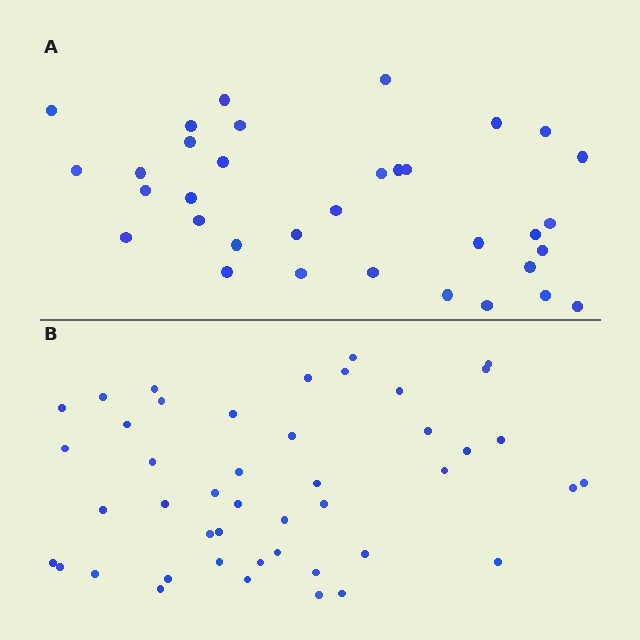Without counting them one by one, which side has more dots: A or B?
Region B (the bottom region) has more dots.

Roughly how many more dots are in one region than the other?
Region B has roughly 12 or so more dots than region A.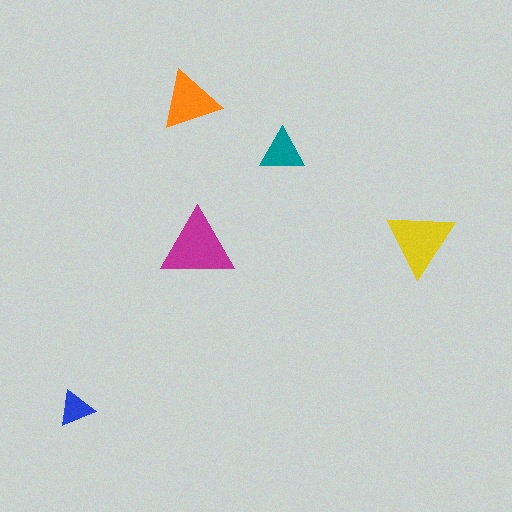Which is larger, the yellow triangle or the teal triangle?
The yellow one.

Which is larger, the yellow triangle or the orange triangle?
The yellow one.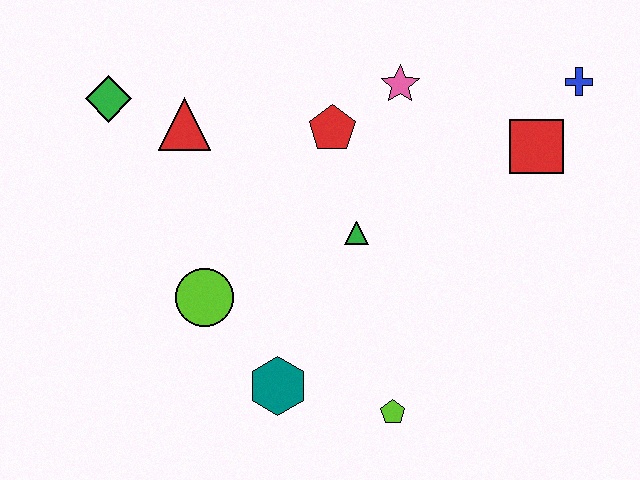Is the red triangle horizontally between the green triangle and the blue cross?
No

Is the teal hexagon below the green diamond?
Yes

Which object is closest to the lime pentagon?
The teal hexagon is closest to the lime pentagon.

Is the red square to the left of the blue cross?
Yes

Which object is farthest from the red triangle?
The blue cross is farthest from the red triangle.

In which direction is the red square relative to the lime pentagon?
The red square is above the lime pentagon.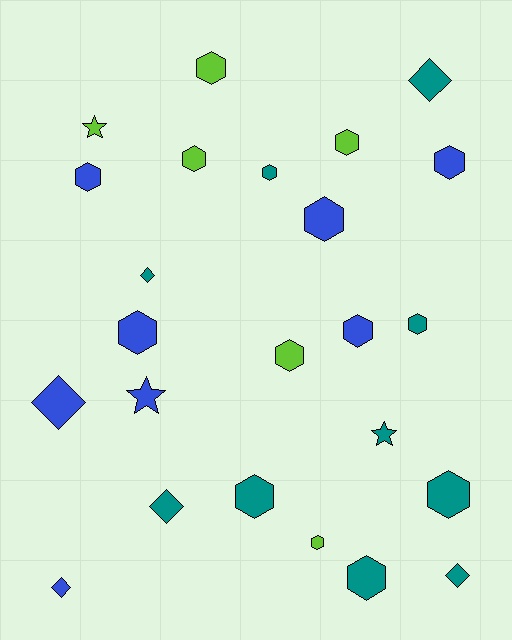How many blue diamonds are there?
There are 2 blue diamonds.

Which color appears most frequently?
Teal, with 10 objects.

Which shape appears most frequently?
Hexagon, with 15 objects.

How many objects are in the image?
There are 24 objects.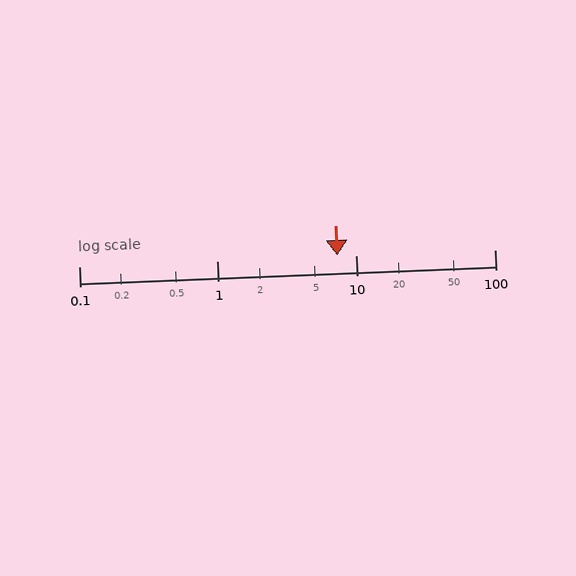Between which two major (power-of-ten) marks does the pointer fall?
The pointer is between 1 and 10.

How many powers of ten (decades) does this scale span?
The scale spans 3 decades, from 0.1 to 100.